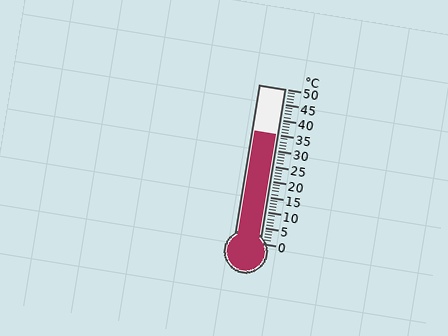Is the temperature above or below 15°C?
The temperature is above 15°C.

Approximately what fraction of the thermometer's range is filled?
The thermometer is filled to approximately 70% of its range.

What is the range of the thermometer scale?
The thermometer scale ranges from 0°C to 50°C.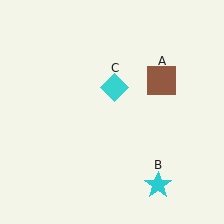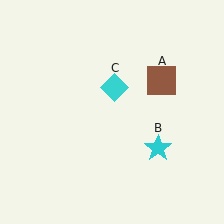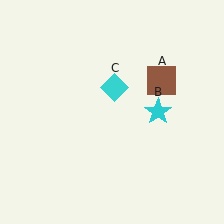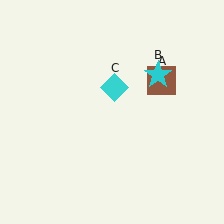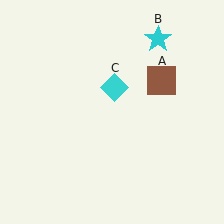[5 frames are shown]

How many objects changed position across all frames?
1 object changed position: cyan star (object B).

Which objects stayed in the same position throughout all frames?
Brown square (object A) and cyan diamond (object C) remained stationary.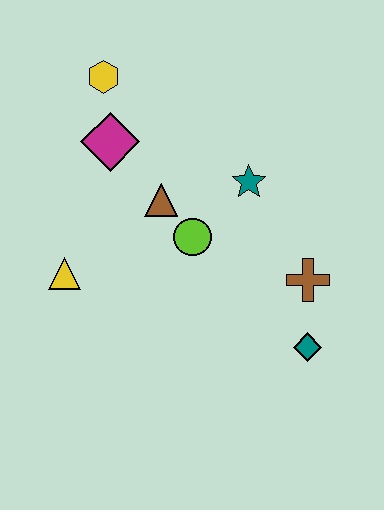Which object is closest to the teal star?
The lime circle is closest to the teal star.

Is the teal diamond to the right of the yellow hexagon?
Yes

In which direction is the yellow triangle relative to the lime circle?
The yellow triangle is to the left of the lime circle.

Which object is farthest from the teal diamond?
The yellow hexagon is farthest from the teal diamond.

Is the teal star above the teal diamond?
Yes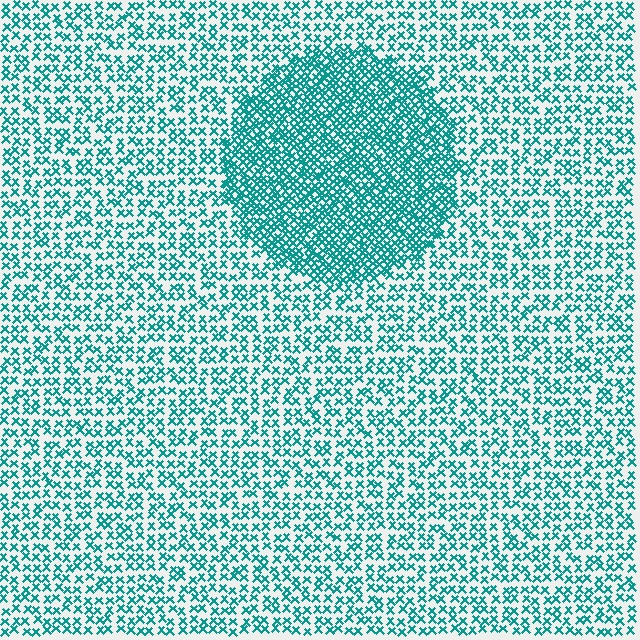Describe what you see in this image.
The image contains small teal elements arranged at two different densities. A circle-shaped region is visible where the elements are more densely packed than the surrounding area.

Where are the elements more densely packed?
The elements are more densely packed inside the circle boundary.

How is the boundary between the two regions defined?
The boundary is defined by a change in element density (approximately 2.1x ratio). All elements are the same color, size, and shape.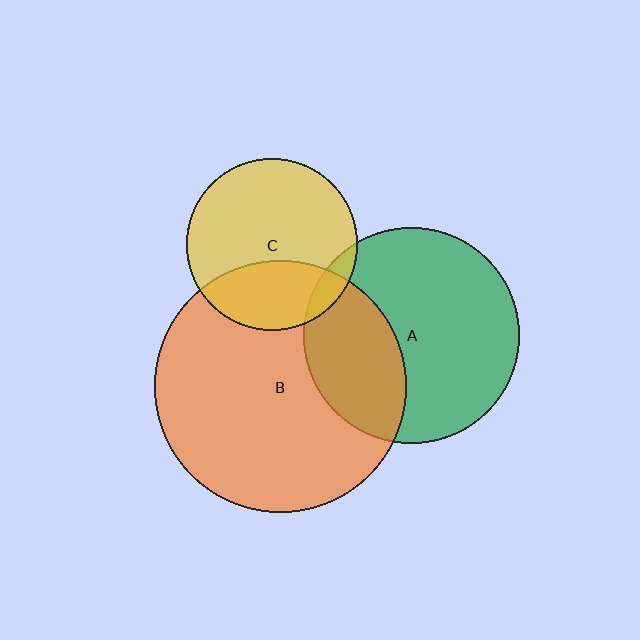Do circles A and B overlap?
Yes.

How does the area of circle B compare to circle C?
Approximately 2.2 times.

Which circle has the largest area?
Circle B (orange).